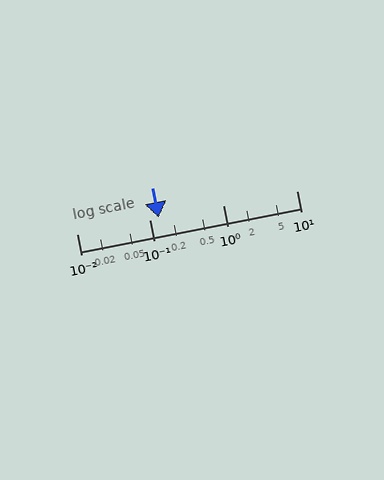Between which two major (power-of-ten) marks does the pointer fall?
The pointer is between 0.1 and 1.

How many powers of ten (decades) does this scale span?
The scale spans 3 decades, from 0.01 to 10.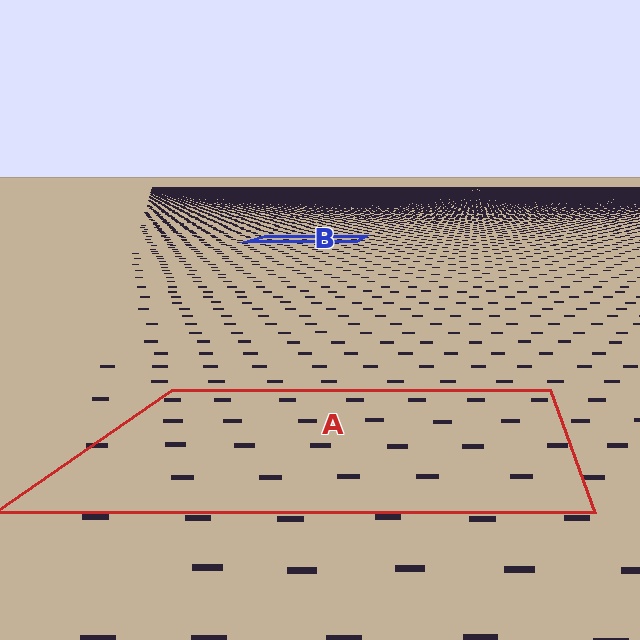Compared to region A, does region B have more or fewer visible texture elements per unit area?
Region B has more texture elements per unit area — they are packed more densely because it is farther away.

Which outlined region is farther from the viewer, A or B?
Region B is farther from the viewer — the texture elements inside it appear smaller and more densely packed.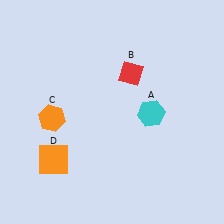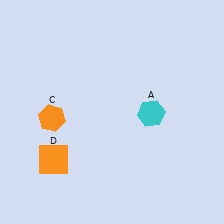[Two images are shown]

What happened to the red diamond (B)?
The red diamond (B) was removed in Image 2. It was in the top-right area of Image 1.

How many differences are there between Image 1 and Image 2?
There is 1 difference between the two images.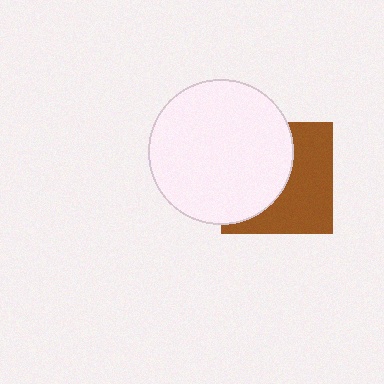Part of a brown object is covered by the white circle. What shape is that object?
It is a square.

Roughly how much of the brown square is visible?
About half of it is visible (roughly 50%).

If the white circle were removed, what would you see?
You would see the complete brown square.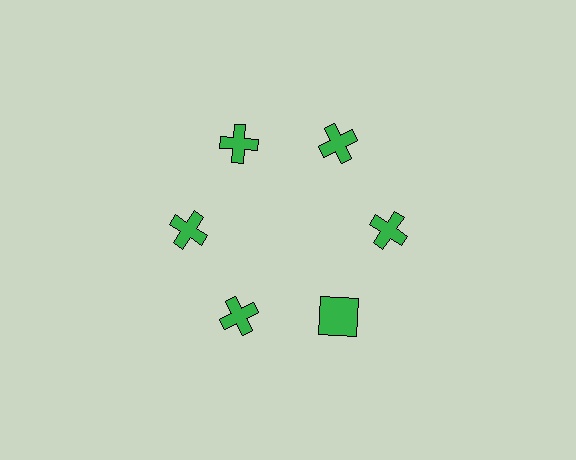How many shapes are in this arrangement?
There are 6 shapes arranged in a ring pattern.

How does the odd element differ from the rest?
It has a different shape: square instead of cross.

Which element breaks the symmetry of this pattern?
The green square at roughly the 5 o'clock position breaks the symmetry. All other shapes are green crosses.